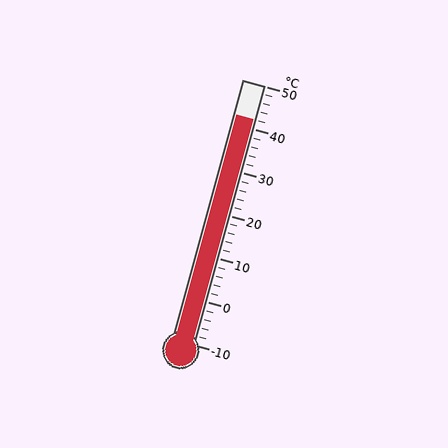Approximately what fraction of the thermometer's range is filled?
The thermometer is filled to approximately 85% of its range.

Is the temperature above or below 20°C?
The temperature is above 20°C.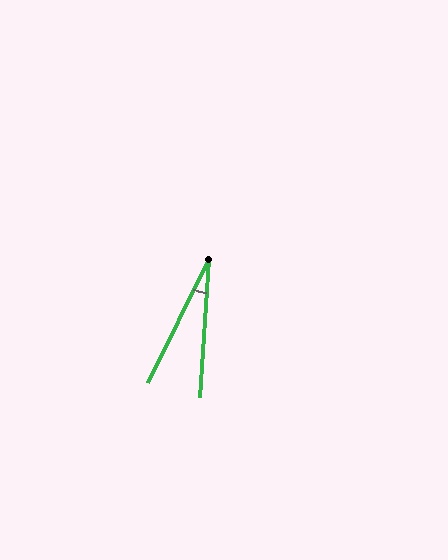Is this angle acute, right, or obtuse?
It is acute.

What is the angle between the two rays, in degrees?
Approximately 22 degrees.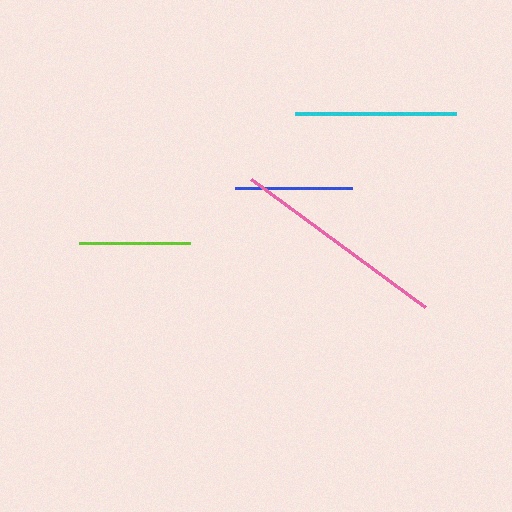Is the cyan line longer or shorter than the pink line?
The pink line is longer than the cyan line.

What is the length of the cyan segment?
The cyan segment is approximately 161 pixels long.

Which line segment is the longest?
The pink line is the longest at approximately 216 pixels.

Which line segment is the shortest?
The lime line is the shortest at approximately 111 pixels.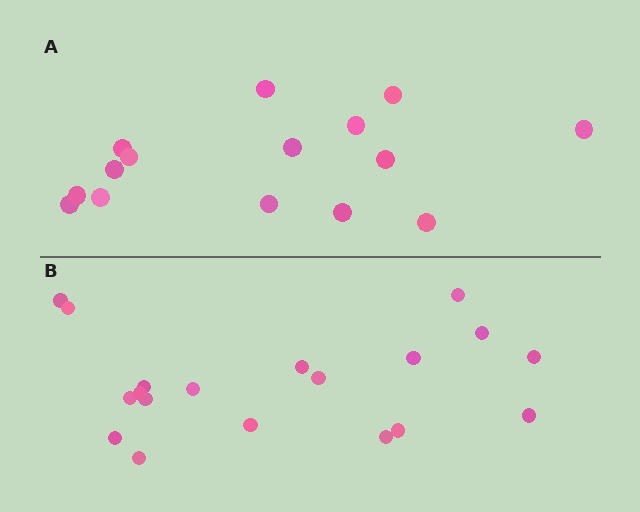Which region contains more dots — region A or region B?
Region B (the bottom region) has more dots.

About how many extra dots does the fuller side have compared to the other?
Region B has about 4 more dots than region A.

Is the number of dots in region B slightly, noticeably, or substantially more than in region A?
Region B has noticeably more, but not dramatically so. The ratio is roughly 1.3 to 1.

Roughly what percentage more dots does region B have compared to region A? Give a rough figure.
About 25% more.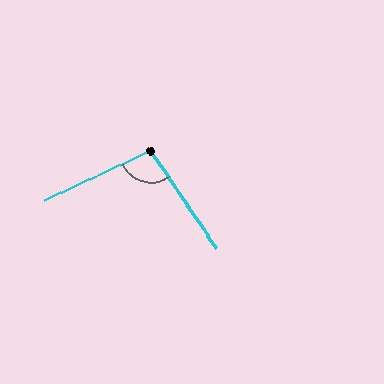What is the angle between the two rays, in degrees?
Approximately 99 degrees.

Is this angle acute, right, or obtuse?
It is obtuse.